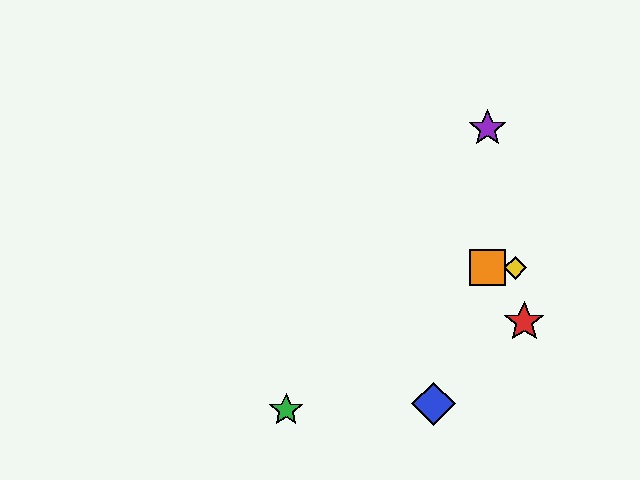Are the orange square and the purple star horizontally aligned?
No, the orange square is at y≈268 and the purple star is at y≈128.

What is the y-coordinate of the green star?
The green star is at y≈410.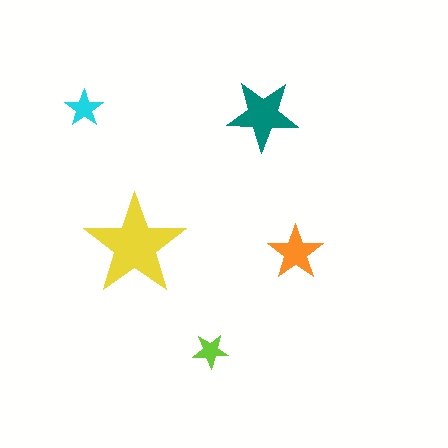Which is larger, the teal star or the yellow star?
The yellow one.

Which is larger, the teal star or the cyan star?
The teal one.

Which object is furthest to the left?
The cyan star is leftmost.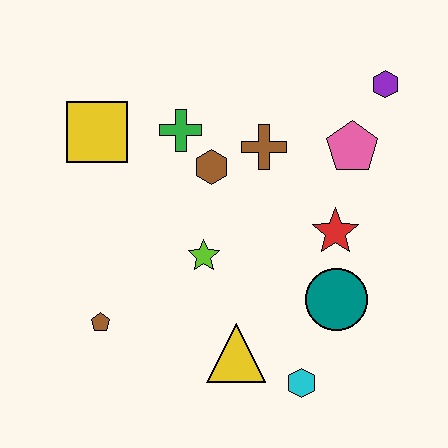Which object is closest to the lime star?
The brown hexagon is closest to the lime star.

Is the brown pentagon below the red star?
Yes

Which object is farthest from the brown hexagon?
The cyan hexagon is farthest from the brown hexagon.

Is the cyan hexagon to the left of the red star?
Yes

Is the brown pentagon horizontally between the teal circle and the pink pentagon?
No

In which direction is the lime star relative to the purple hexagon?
The lime star is to the left of the purple hexagon.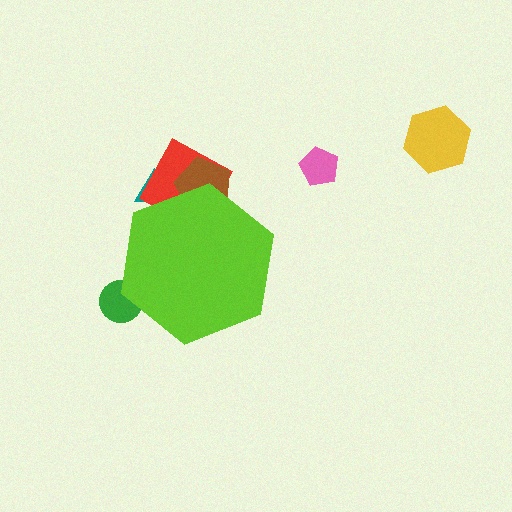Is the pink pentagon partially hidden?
No, the pink pentagon is fully visible.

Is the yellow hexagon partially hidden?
No, the yellow hexagon is fully visible.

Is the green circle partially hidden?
Yes, the green circle is partially hidden behind the lime hexagon.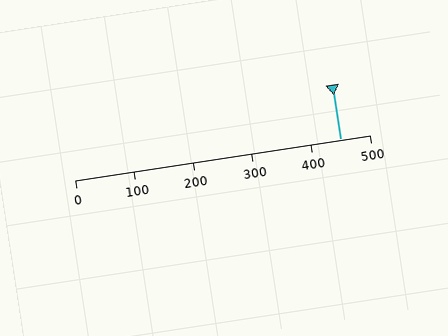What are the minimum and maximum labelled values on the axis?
The axis runs from 0 to 500.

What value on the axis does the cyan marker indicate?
The marker indicates approximately 450.